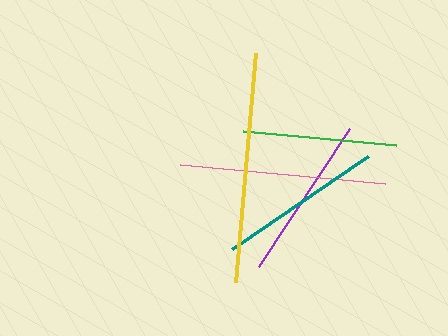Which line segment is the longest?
The yellow line is the longest at approximately 230 pixels.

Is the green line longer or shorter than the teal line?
The teal line is longer than the green line.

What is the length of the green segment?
The green segment is approximately 154 pixels long.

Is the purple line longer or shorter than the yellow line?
The yellow line is longer than the purple line.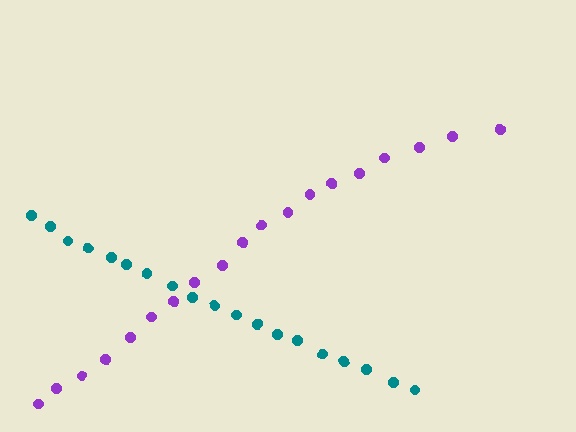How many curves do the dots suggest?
There are 2 distinct paths.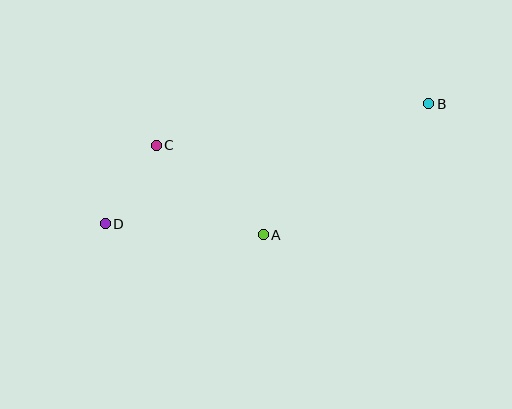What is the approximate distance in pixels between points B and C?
The distance between B and C is approximately 276 pixels.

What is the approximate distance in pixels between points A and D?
The distance between A and D is approximately 158 pixels.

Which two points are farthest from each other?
Points B and D are farthest from each other.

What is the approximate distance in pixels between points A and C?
The distance between A and C is approximately 140 pixels.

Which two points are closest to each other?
Points C and D are closest to each other.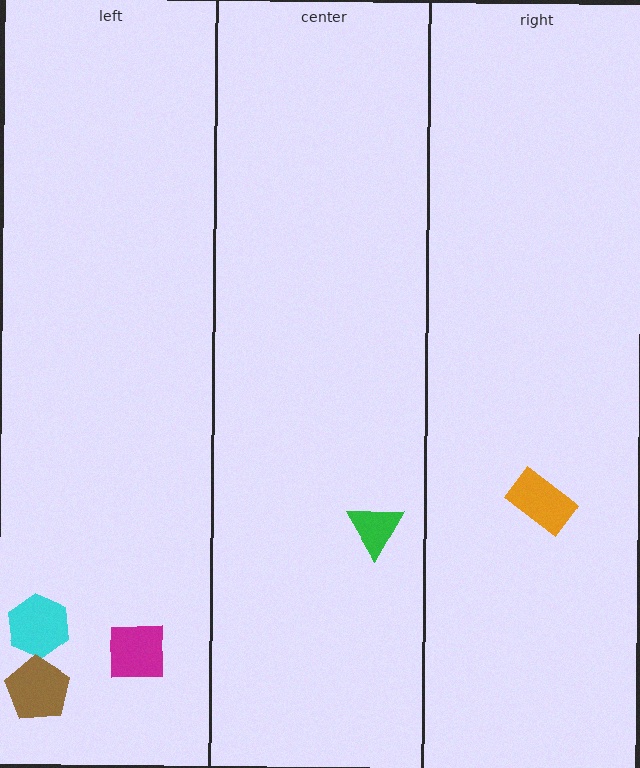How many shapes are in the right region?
1.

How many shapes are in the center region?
1.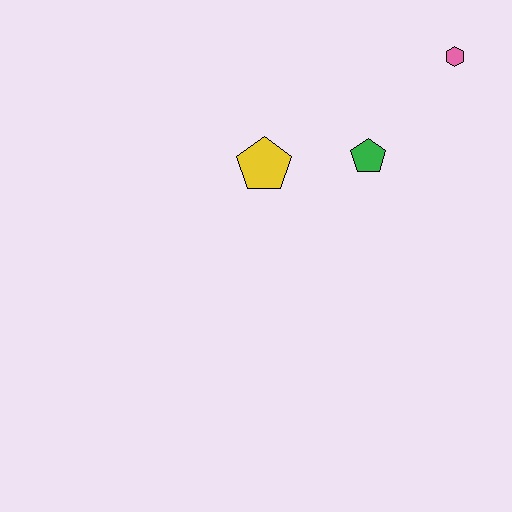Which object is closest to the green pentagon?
The yellow pentagon is closest to the green pentagon.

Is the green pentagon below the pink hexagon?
Yes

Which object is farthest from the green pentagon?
The pink hexagon is farthest from the green pentagon.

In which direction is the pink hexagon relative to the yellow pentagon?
The pink hexagon is to the right of the yellow pentagon.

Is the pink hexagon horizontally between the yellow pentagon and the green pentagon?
No